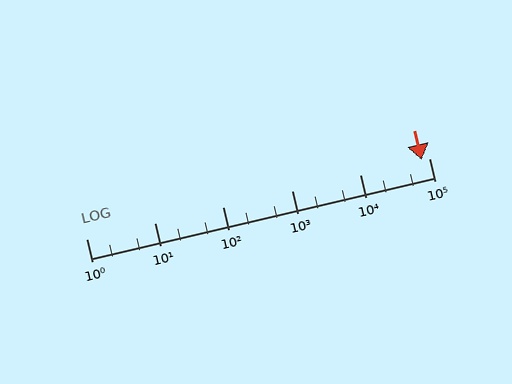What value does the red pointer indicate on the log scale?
The pointer indicates approximately 78000.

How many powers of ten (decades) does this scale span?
The scale spans 5 decades, from 1 to 100000.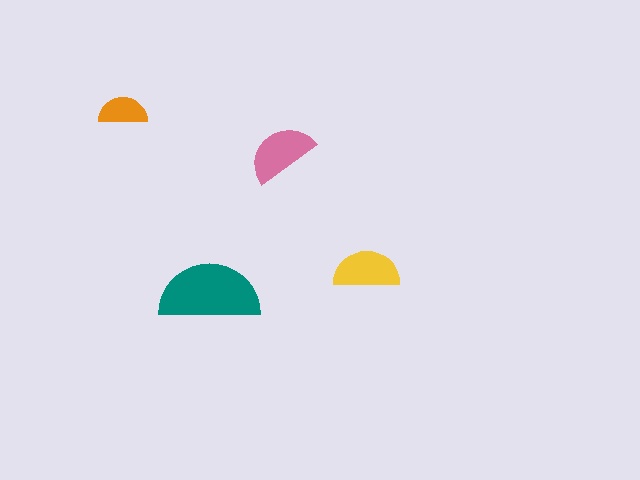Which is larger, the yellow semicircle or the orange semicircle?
The yellow one.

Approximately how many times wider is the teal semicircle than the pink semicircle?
About 1.5 times wider.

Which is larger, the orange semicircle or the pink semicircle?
The pink one.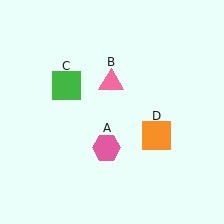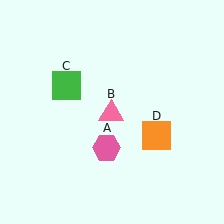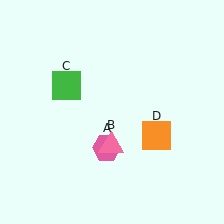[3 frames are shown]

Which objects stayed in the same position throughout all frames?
Pink hexagon (object A) and green square (object C) and orange square (object D) remained stationary.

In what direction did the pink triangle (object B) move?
The pink triangle (object B) moved down.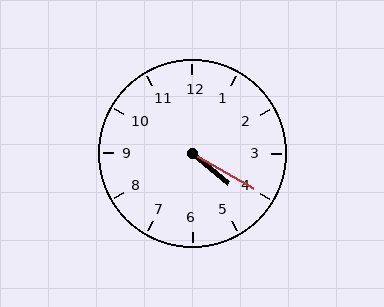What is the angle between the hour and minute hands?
Approximately 10 degrees.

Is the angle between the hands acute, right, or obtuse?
It is acute.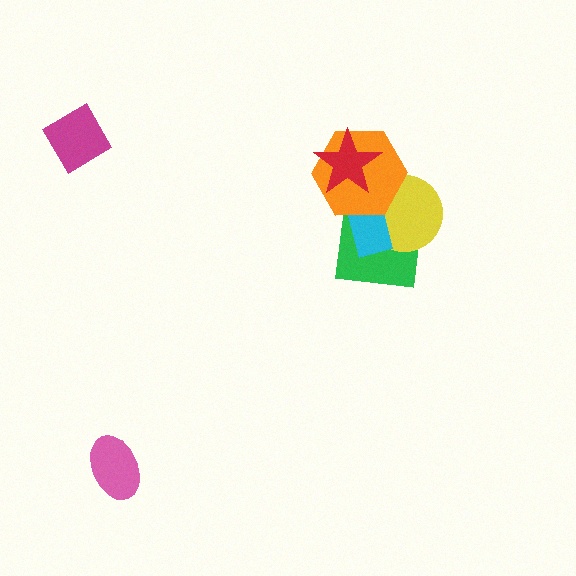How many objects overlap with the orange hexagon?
4 objects overlap with the orange hexagon.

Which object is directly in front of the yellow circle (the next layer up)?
The cyan rectangle is directly in front of the yellow circle.